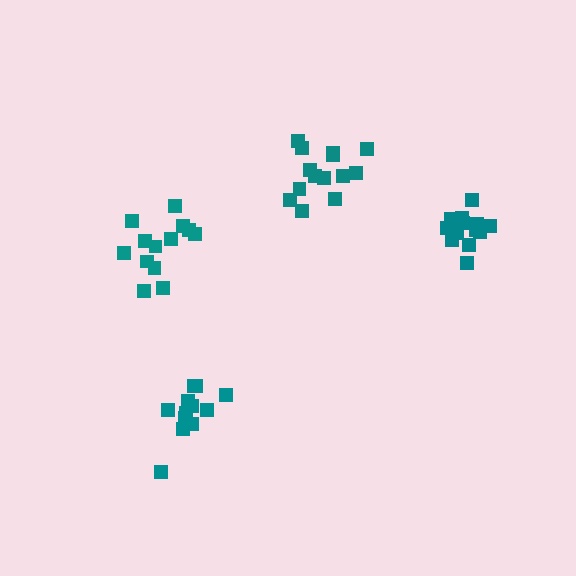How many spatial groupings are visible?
There are 4 spatial groupings.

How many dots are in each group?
Group 1: 13 dots, Group 2: 14 dots, Group 3: 13 dots, Group 4: 12 dots (52 total).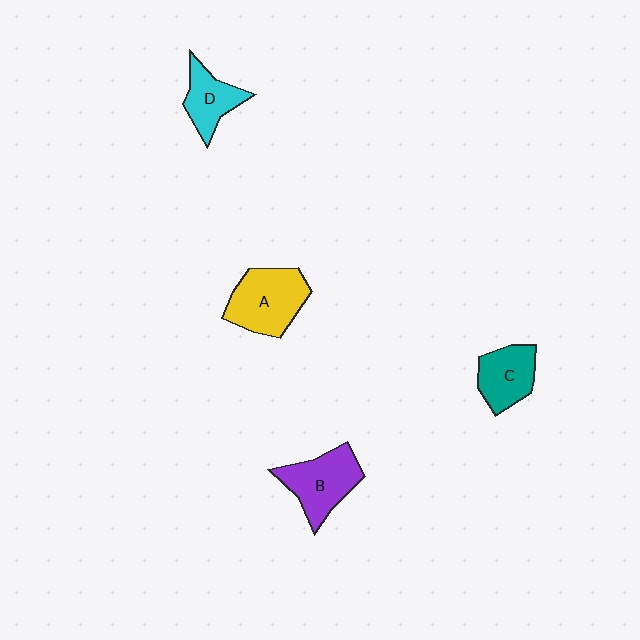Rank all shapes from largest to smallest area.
From largest to smallest: A (yellow), B (purple), C (teal), D (cyan).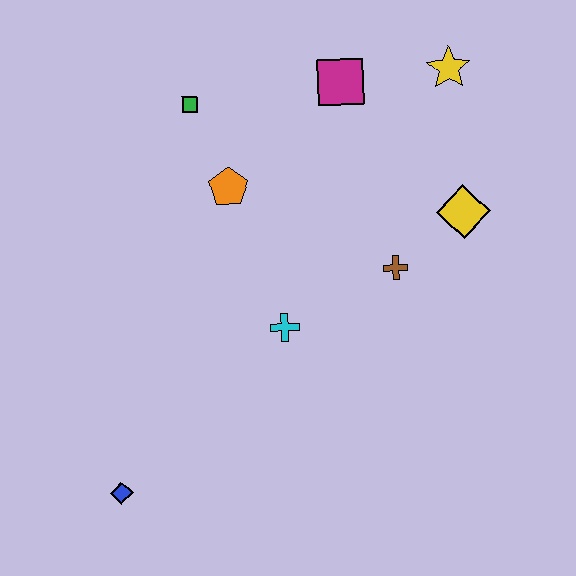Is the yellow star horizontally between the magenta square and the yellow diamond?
Yes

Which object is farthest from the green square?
The blue diamond is farthest from the green square.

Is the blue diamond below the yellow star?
Yes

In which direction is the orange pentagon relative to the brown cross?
The orange pentagon is to the left of the brown cross.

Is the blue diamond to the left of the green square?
Yes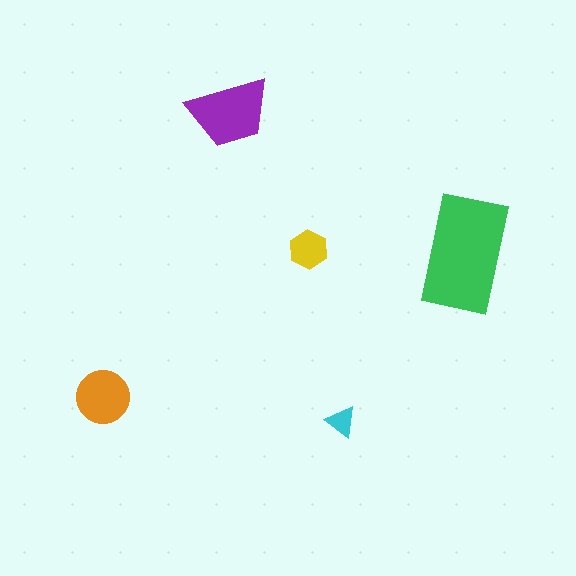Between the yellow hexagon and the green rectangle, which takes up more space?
The green rectangle.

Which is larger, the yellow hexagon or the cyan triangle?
The yellow hexagon.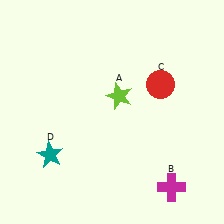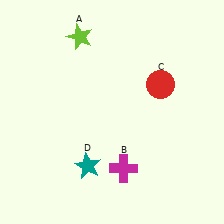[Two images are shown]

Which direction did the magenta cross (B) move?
The magenta cross (B) moved left.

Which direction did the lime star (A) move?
The lime star (A) moved up.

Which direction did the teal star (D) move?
The teal star (D) moved right.